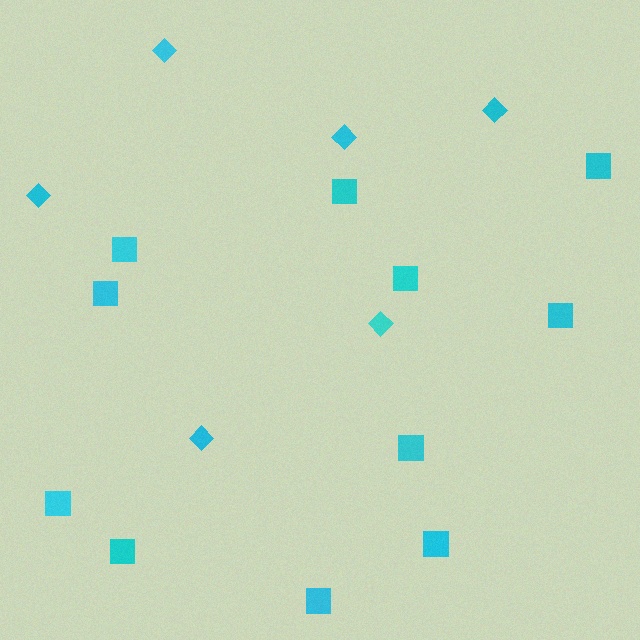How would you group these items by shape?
There are 2 groups: one group of diamonds (6) and one group of squares (11).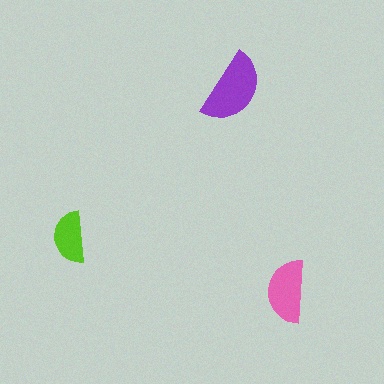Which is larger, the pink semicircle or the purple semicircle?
The purple one.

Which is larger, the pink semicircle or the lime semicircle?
The pink one.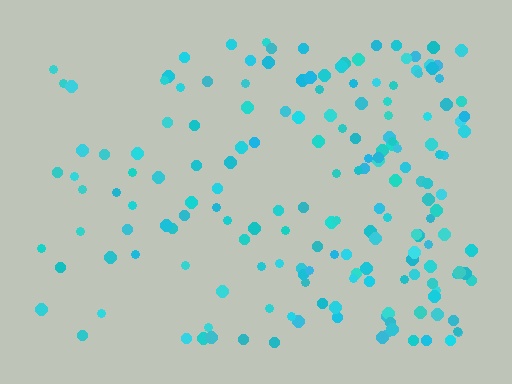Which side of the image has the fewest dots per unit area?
The left.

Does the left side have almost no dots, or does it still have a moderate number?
Still a moderate number, just noticeably fewer than the right.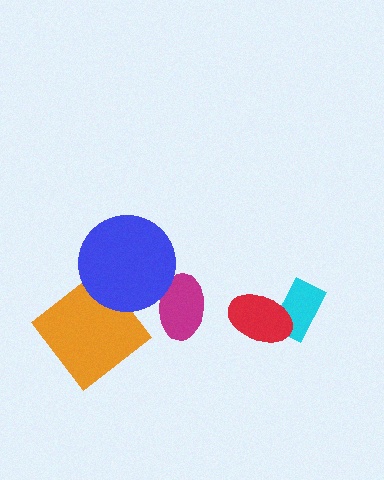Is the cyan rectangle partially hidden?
Yes, it is partially covered by another shape.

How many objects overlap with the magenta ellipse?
1 object overlaps with the magenta ellipse.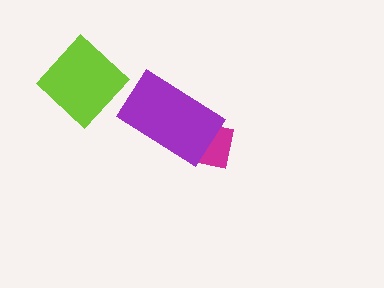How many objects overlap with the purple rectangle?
1 object overlaps with the purple rectangle.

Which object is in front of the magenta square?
The purple rectangle is in front of the magenta square.